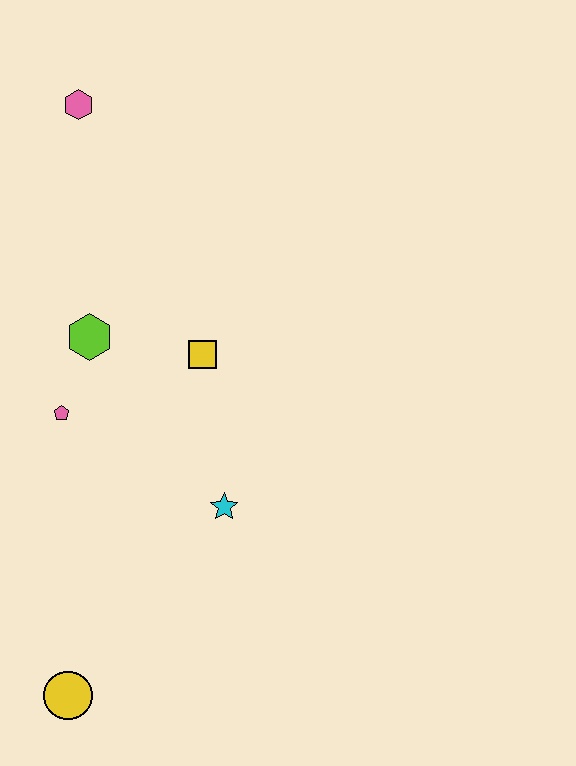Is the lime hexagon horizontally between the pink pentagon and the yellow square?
Yes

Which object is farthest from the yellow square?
The yellow circle is farthest from the yellow square.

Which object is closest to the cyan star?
The yellow square is closest to the cyan star.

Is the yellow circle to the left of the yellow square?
Yes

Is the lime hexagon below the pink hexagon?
Yes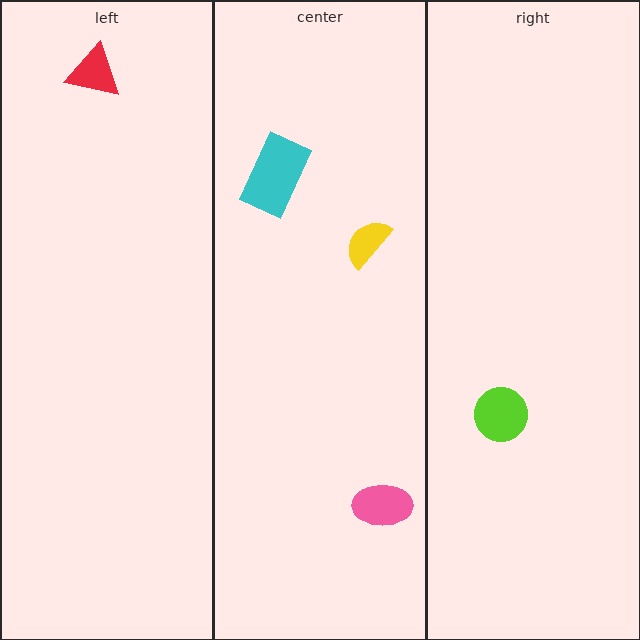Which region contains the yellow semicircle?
The center region.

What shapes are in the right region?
The lime circle.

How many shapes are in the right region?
1.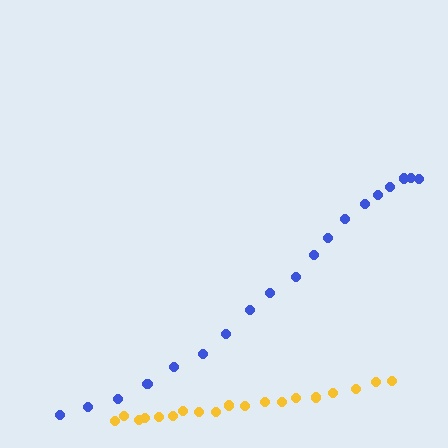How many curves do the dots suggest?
There are 2 distinct paths.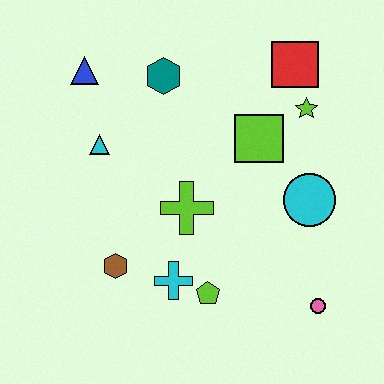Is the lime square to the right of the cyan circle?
No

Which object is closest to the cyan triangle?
The blue triangle is closest to the cyan triangle.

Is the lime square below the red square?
Yes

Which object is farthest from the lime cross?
The red square is farthest from the lime cross.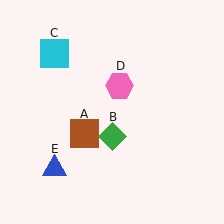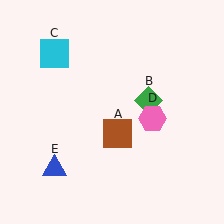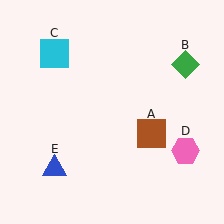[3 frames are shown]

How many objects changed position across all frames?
3 objects changed position: brown square (object A), green diamond (object B), pink hexagon (object D).